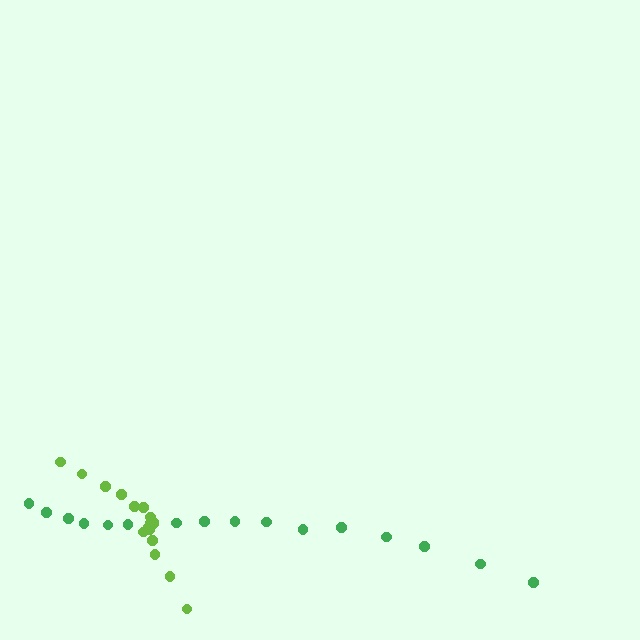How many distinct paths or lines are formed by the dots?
There are 2 distinct paths.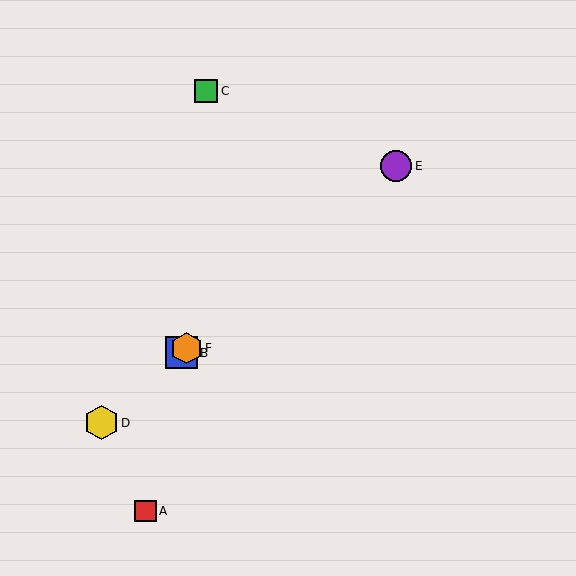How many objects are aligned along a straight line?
4 objects (B, D, E, F) are aligned along a straight line.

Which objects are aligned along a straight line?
Objects B, D, E, F are aligned along a straight line.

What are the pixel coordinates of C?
Object C is at (206, 91).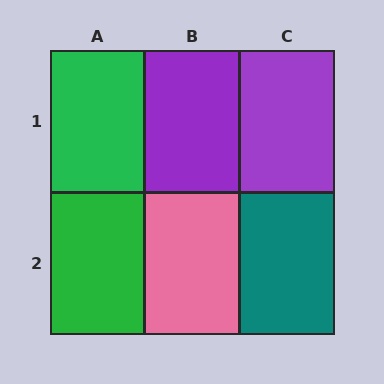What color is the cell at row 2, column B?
Pink.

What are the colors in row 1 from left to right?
Green, purple, purple.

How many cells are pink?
1 cell is pink.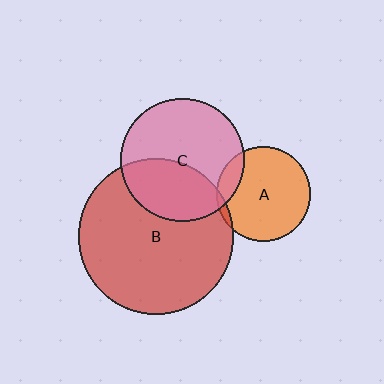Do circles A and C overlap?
Yes.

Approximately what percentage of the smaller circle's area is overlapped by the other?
Approximately 15%.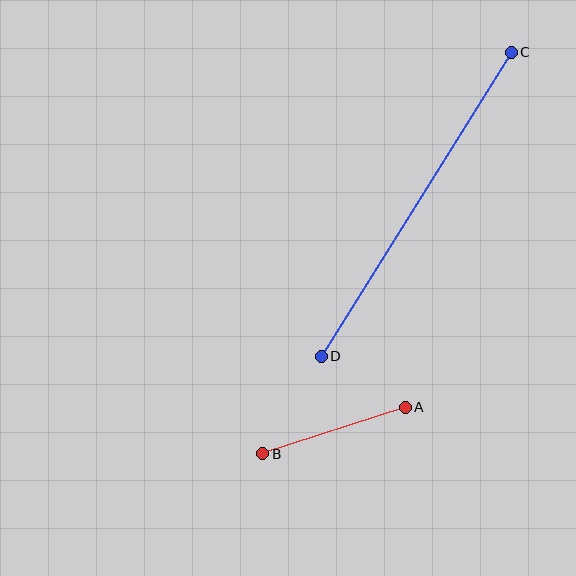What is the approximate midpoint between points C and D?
The midpoint is at approximately (416, 204) pixels.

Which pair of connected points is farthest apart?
Points C and D are farthest apart.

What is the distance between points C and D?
The distance is approximately 358 pixels.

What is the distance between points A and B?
The distance is approximately 150 pixels.